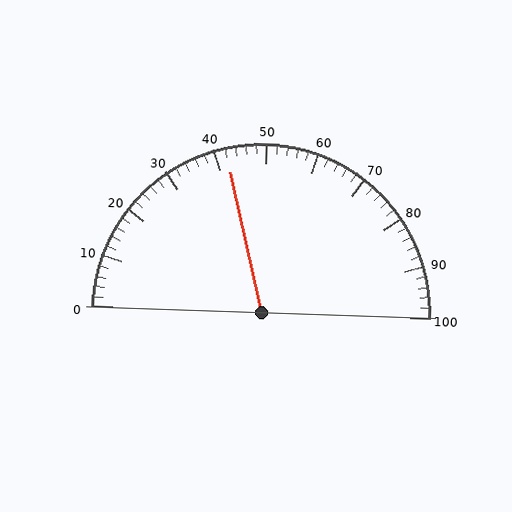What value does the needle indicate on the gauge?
The needle indicates approximately 42.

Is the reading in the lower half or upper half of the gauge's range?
The reading is in the lower half of the range (0 to 100).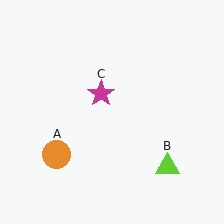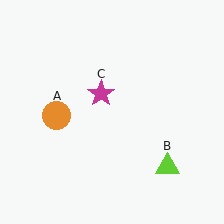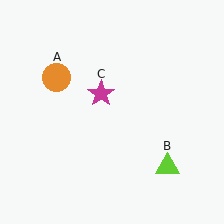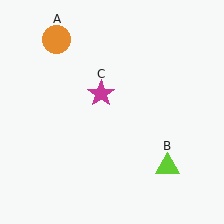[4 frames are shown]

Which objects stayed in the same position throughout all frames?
Lime triangle (object B) and magenta star (object C) remained stationary.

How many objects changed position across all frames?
1 object changed position: orange circle (object A).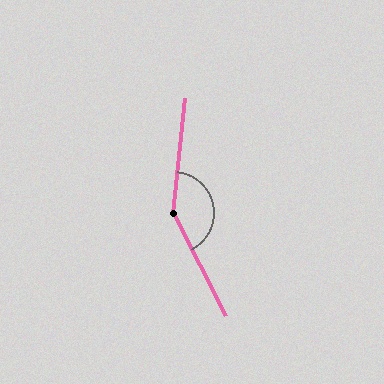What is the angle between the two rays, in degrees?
Approximately 146 degrees.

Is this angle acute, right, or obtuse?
It is obtuse.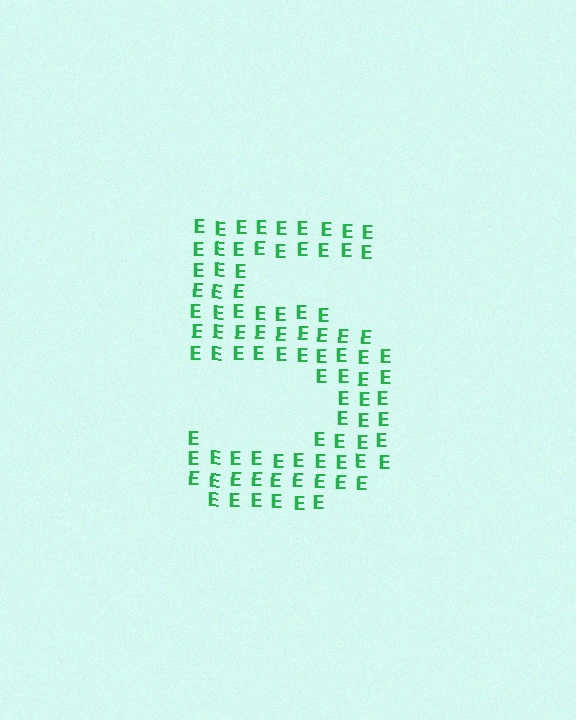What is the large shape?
The large shape is the digit 5.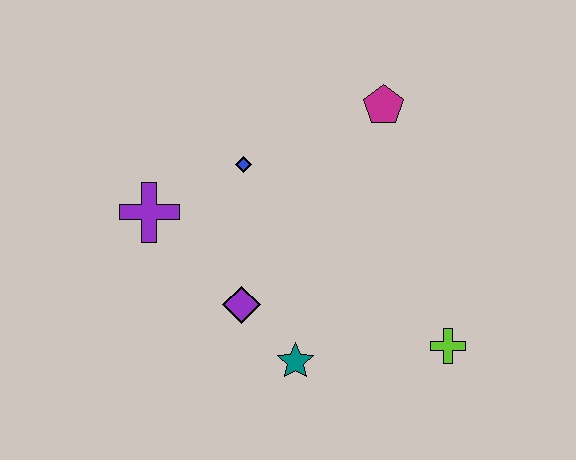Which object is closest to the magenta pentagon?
The blue diamond is closest to the magenta pentagon.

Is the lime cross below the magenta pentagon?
Yes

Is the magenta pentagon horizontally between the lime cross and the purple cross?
Yes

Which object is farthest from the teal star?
The magenta pentagon is farthest from the teal star.